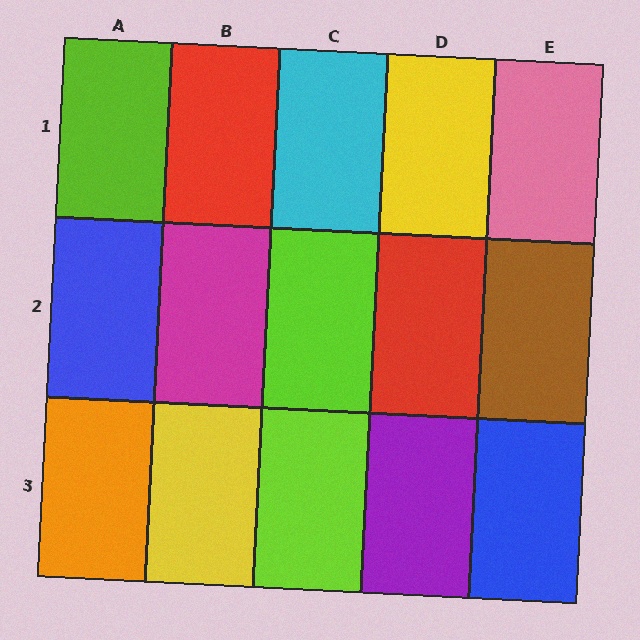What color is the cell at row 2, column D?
Red.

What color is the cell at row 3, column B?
Yellow.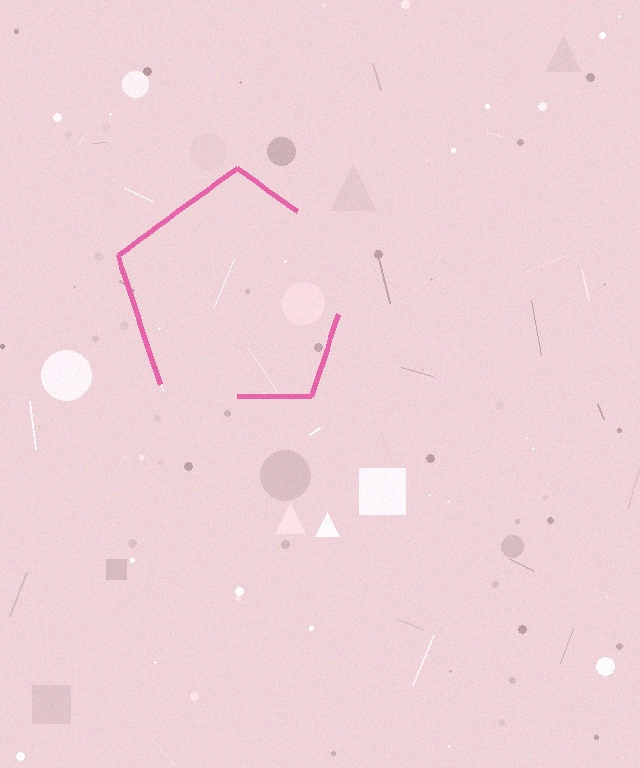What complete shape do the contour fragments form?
The contour fragments form a pentagon.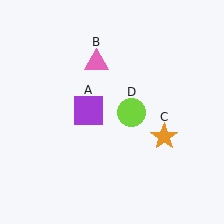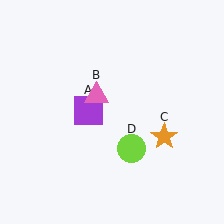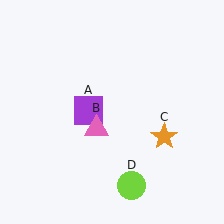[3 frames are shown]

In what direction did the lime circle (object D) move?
The lime circle (object D) moved down.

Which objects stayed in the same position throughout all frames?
Purple square (object A) and orange star (object C) remained stationary.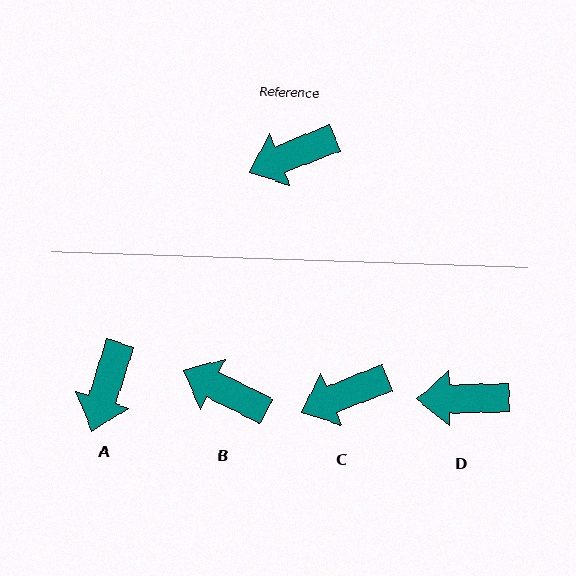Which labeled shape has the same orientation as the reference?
C.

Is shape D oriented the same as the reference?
No, it is off by about 21 degrees.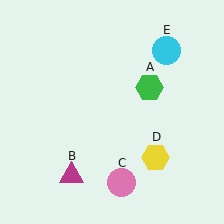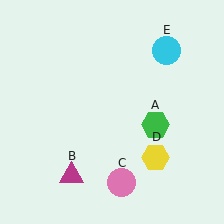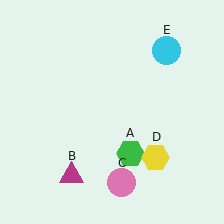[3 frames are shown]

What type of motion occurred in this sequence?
The green hexagon (object A) rotated clockwise around the center of the scene.